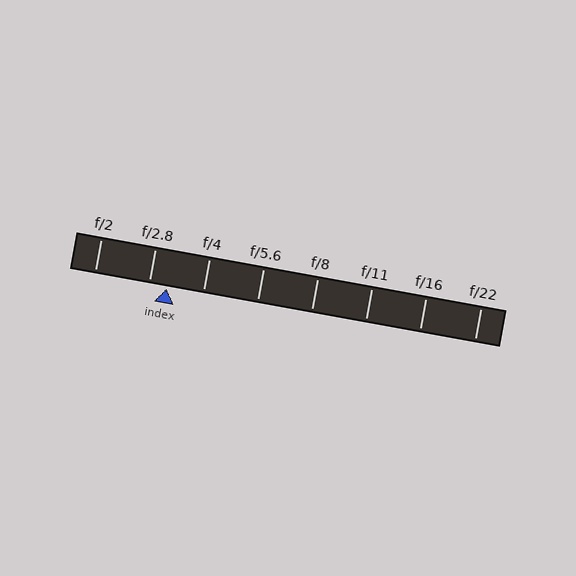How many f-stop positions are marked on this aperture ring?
There are 8 f-stop positions marked.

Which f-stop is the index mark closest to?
The index mark is closest to f/2.8.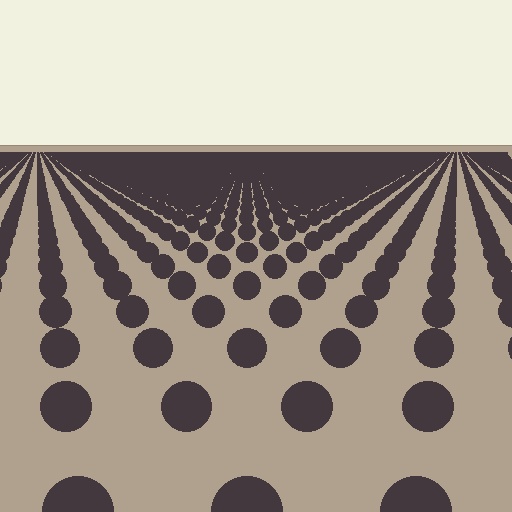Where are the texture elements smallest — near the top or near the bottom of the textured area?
Near the top.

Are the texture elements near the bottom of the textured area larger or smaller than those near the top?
Larger. Near the bottom, elements are closer to the viewer and appear at a bigger on-screen size.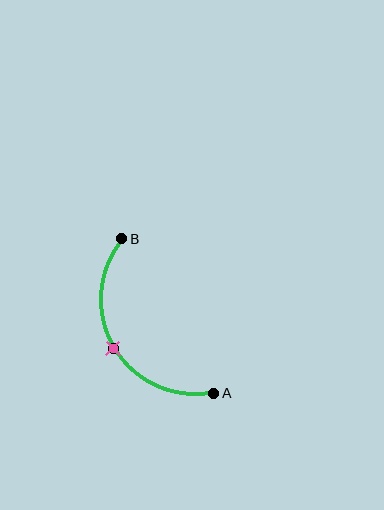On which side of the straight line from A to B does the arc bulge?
The arc bulges to the left of the straight line connecting A and B.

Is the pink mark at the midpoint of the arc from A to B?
Yes. The pink mark lies on the arc at equal arc-length from both A and B — it is the arc midpoint.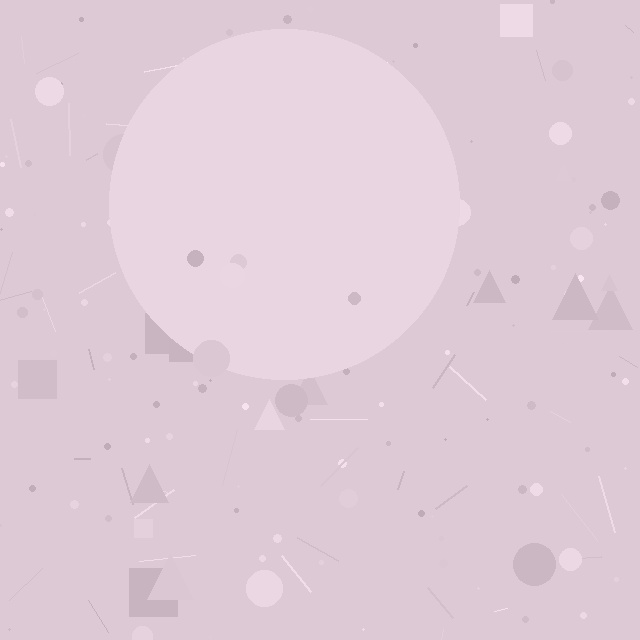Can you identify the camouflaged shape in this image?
The camouflaged shape is a circle.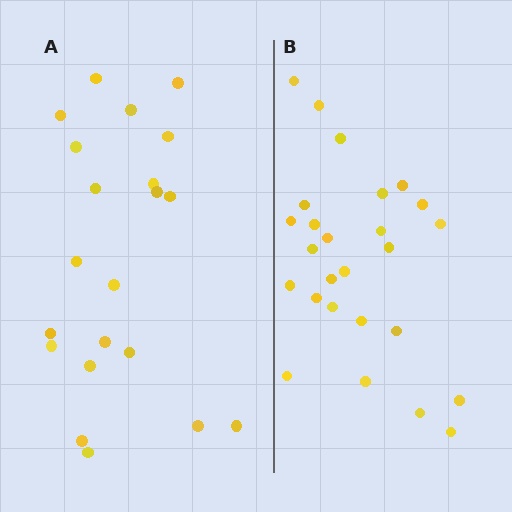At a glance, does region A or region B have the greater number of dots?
Region B (the right region) has more dots.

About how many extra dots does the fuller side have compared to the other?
Region B has about 5 more dots than region A.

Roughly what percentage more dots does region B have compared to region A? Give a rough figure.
About 25% more.